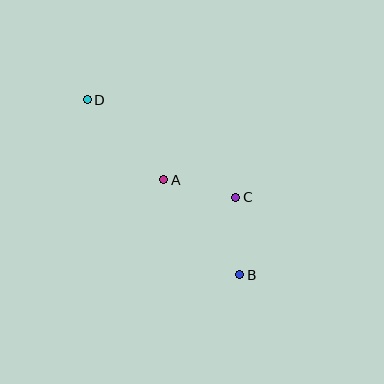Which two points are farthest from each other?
Points B and D are farthest from each other.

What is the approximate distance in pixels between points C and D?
The distance between C and D is approximately 177 pixels.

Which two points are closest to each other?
Points A and C are closest to each other.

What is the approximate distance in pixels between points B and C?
The distance between B and C is approximately 78 pixels.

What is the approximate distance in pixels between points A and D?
The distance between A and D is approximately 110 pixels.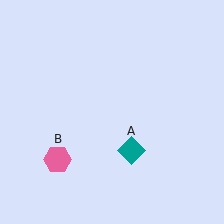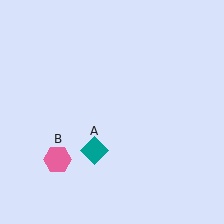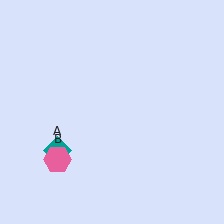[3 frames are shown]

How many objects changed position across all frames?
1 object changed position: teal diamond (object A).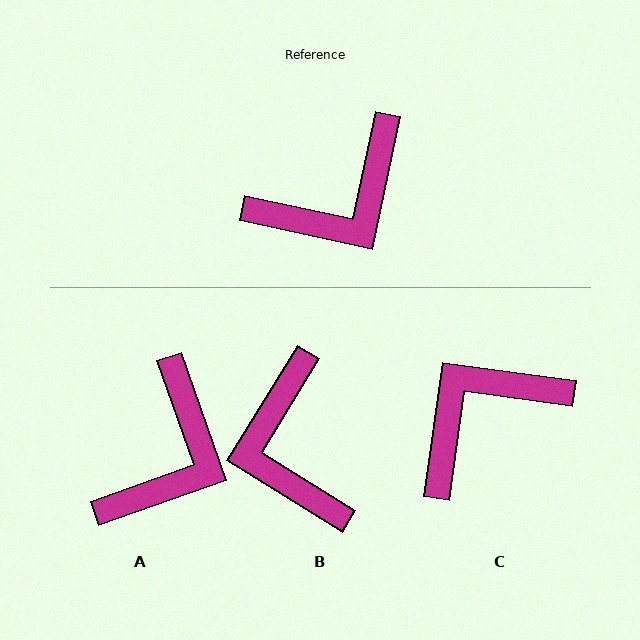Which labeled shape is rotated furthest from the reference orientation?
C, about 176 degrees away.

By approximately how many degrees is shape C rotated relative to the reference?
Approximately 176 degrees clockwise.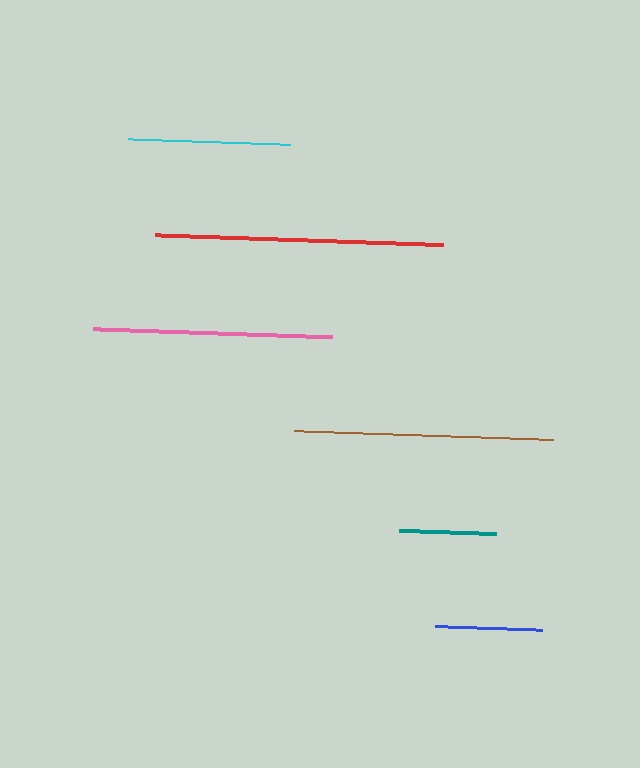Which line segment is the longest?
The red line is the longest at approximately 288 pixels.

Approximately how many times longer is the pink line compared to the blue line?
The pink line is approximately 2.2 times the length of the blue line.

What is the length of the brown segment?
The brown segment is approximately 259 pixels long.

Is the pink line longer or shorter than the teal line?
The pink line is longer than the teal line.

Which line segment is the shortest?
The teal line is the shortest at approximately 98 pixels.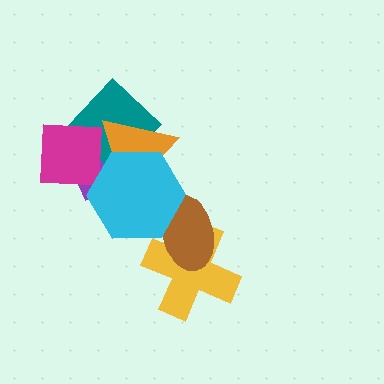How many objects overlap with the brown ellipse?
2 objects overlap with the brown ellipse.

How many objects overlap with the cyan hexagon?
4 objects overlap with the cyan hexagon.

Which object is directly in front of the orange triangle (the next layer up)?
The magenta square is directly in front of the orange triangle.